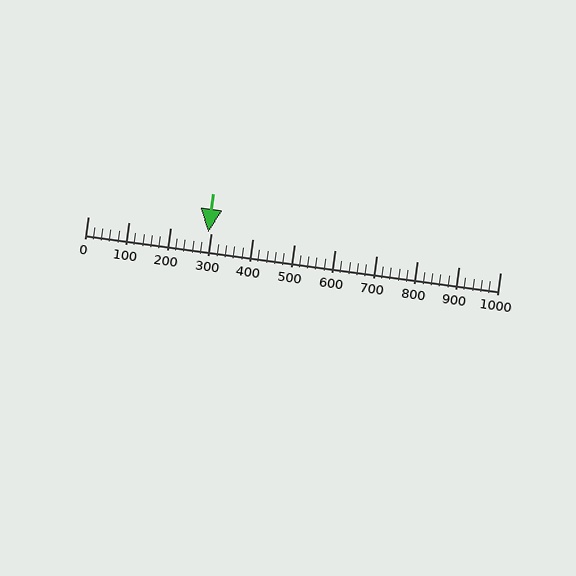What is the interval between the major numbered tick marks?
The major tick marks are spaced 100 units apart.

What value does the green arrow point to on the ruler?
The green arrow points to approximately 293.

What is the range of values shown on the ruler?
The ruler shows values from 0 to 1000.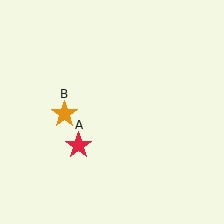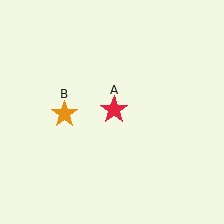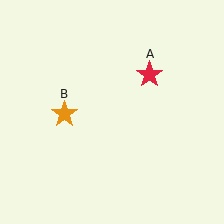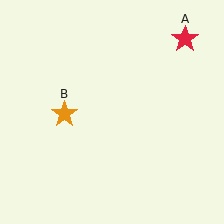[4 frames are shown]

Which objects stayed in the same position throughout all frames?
Orange star (object B) remained stationary.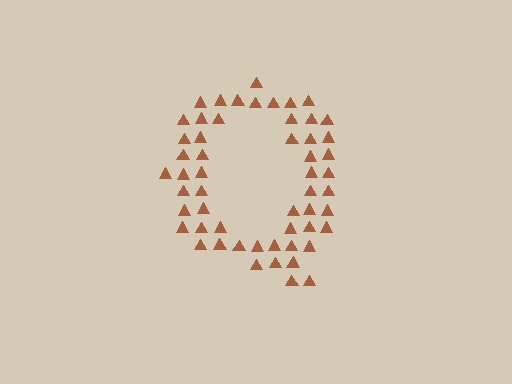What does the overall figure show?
The overall figure shows the letter Q.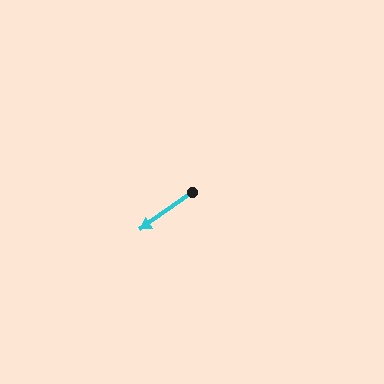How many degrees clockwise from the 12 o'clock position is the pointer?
Approximately 234 degrees.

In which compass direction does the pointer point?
Southwest.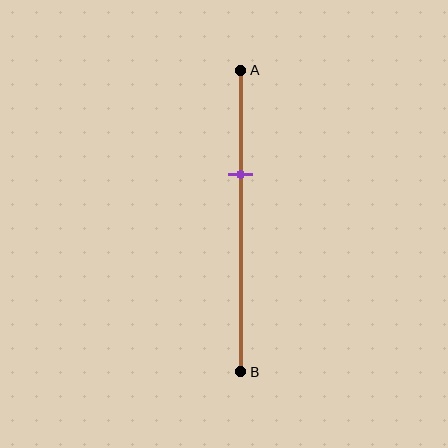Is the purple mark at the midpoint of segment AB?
No, the mark is at about 35% from A, not at the 50% midpoint.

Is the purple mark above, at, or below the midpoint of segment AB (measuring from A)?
The purple mark is above the midpoint of segment AB.